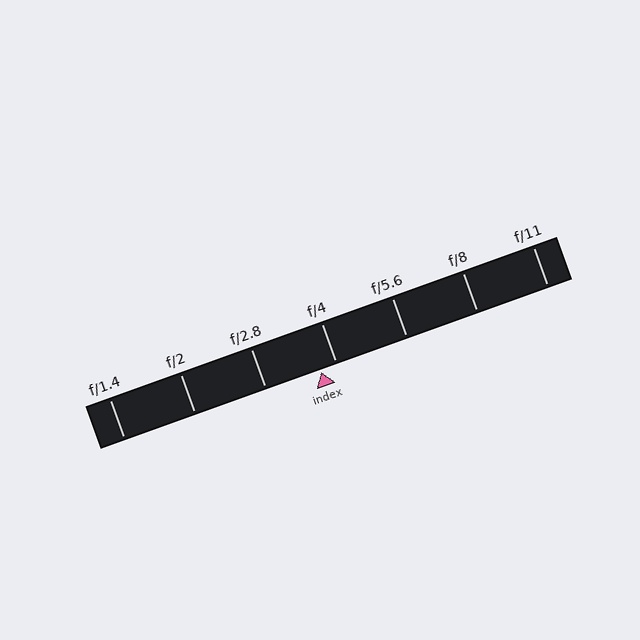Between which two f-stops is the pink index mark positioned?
The index mark is between f/2.8 and f/4.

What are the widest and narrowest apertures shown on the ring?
The widest aperture shown is f/1.4 and the narrowest is f/11.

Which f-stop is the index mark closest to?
The index mark is closest to f/4.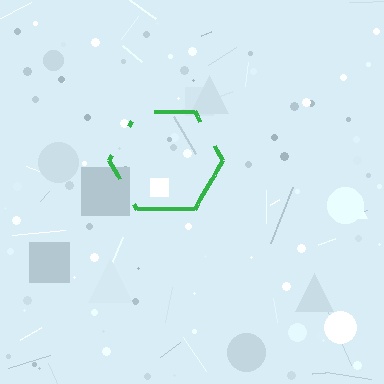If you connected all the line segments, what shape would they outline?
They would outline a hexagon.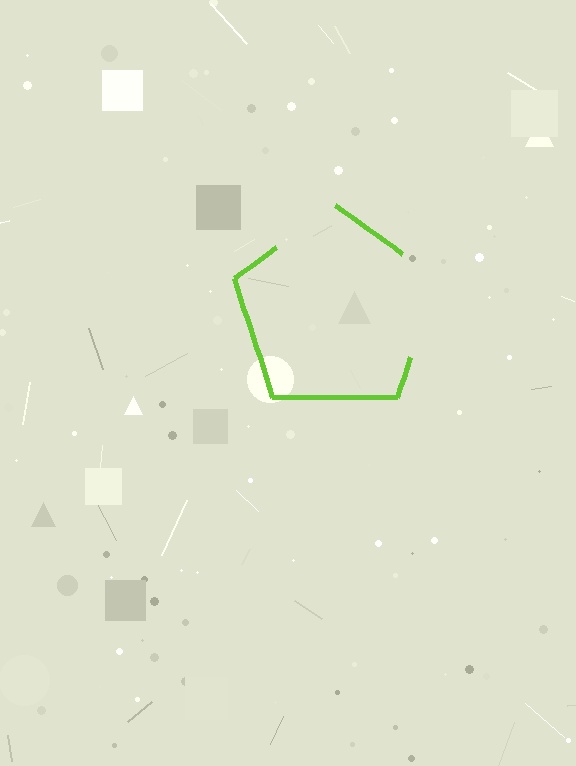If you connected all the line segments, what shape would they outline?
They would outline a pentagon.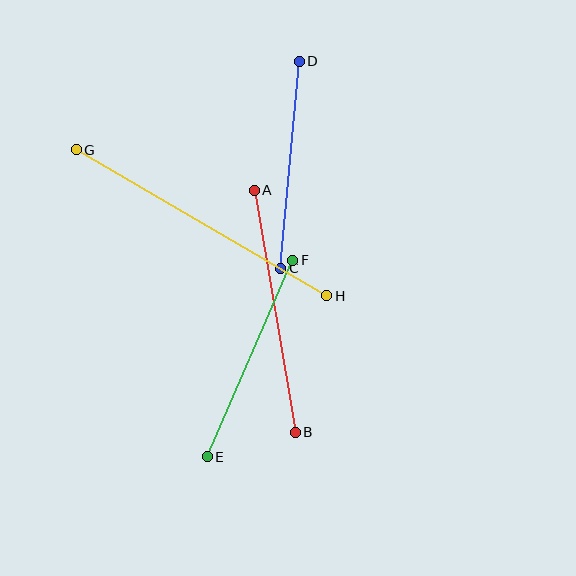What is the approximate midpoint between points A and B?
The midpoint is at approximately (275, 311) pixels.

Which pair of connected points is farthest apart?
Points G and H are farthest apart.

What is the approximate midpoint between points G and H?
The midpoint is at approximately (202, 223) pixels.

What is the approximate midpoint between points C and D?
The midpoint is at approximately (290, 165) pixels.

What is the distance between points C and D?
The distance is approximately 208 pixels.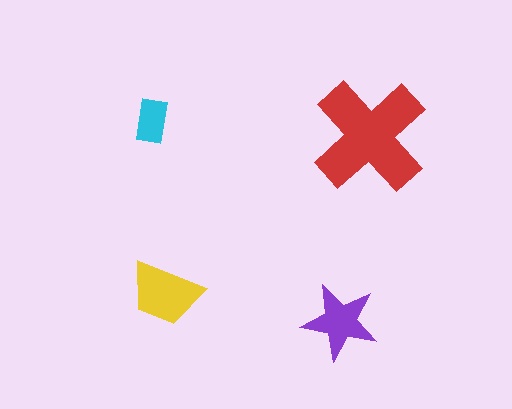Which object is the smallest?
The cyan rectangle.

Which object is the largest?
The red cross.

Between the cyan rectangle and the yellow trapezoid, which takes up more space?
The yellow trapezoid.